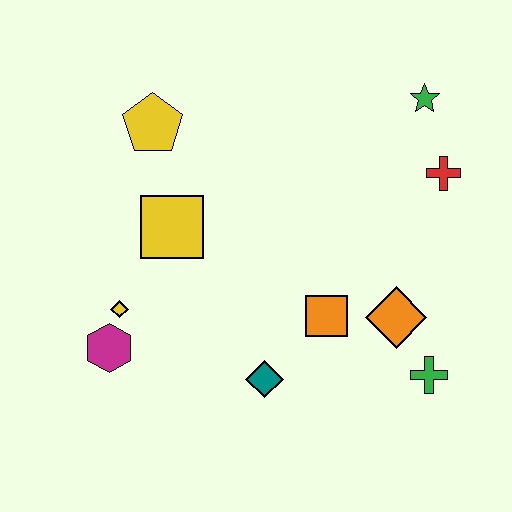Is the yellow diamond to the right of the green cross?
No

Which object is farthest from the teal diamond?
The green star is farthest from the teal diamond.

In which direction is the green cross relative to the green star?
The green cross is below the green star.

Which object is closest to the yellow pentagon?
The yellow square is closest to the yellow pentagon.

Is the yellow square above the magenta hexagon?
Yes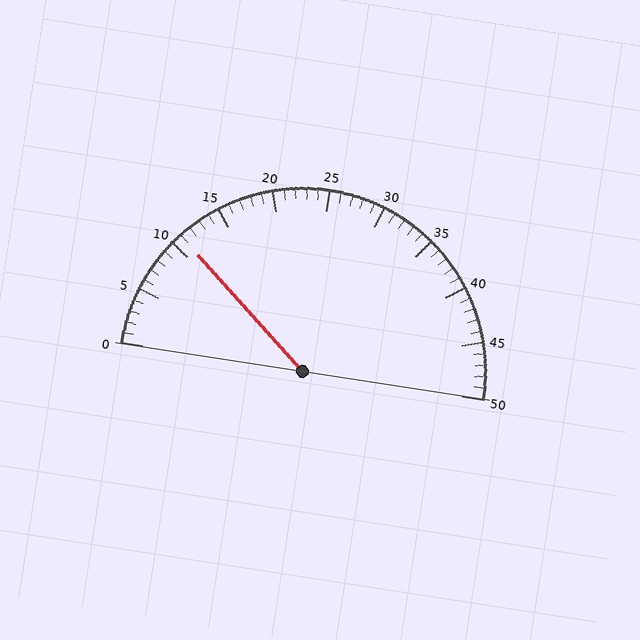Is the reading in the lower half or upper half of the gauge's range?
The reading is in the lower half of the range (0 to 50).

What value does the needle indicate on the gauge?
The needle indicates approximately 11.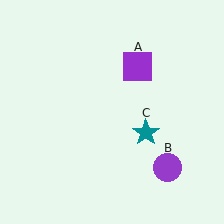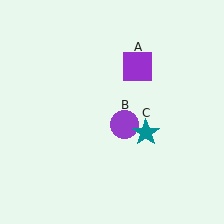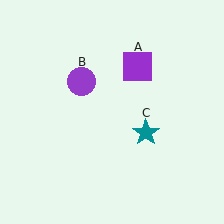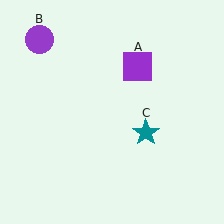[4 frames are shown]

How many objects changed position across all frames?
1 object changed position: purple circle (object B).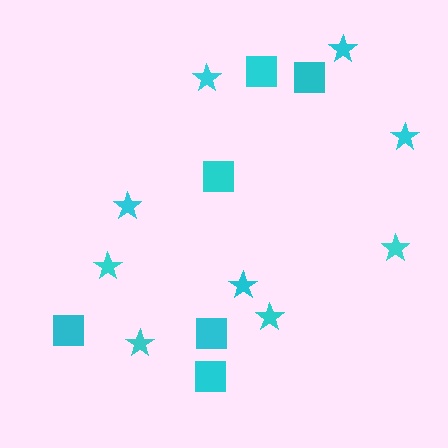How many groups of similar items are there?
There are 2 groups: one group of stars (9) and one group of squares (6).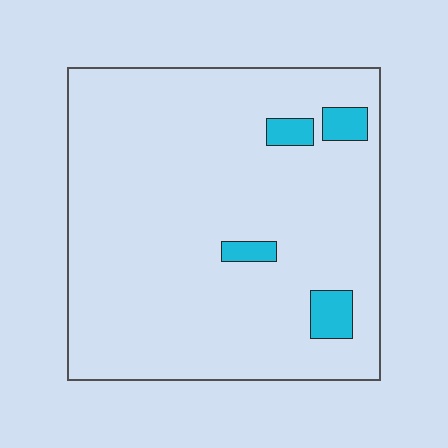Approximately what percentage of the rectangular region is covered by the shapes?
Approximately 5%.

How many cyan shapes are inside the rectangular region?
4.